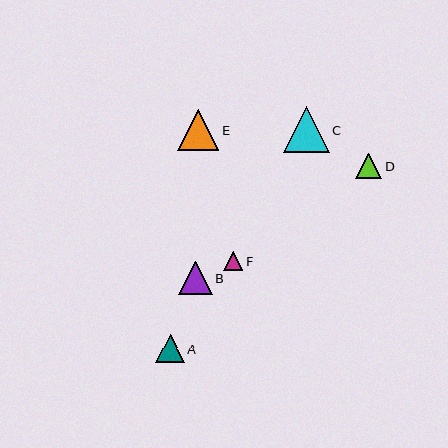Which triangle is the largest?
Triangle C is the largest with a size of approximately 45 pixels.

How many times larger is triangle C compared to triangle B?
Triangle C is approximately 1.4 times the size of triangle B.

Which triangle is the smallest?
Triangle F is the smallest with a size of approximately 19 pixels.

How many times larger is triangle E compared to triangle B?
Triangle E is approximately 1.2 times the size of triangle B.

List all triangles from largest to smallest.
From largest to smallest: C, E, B, A, D, F.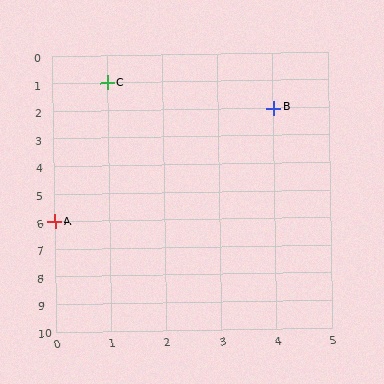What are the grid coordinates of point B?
Point B is at grid coordinates (4, 2).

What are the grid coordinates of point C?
Point C is at grid coordinates (1, 1).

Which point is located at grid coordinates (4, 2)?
Point B is at (4, 2).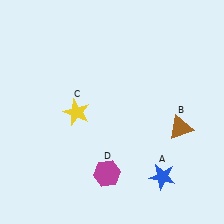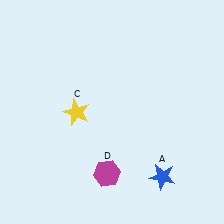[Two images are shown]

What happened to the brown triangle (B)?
The brown triangle (B) was removed in Image 2. It was in the bottom-right area of Image 1.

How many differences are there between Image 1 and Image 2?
There is 1 difference between the two images.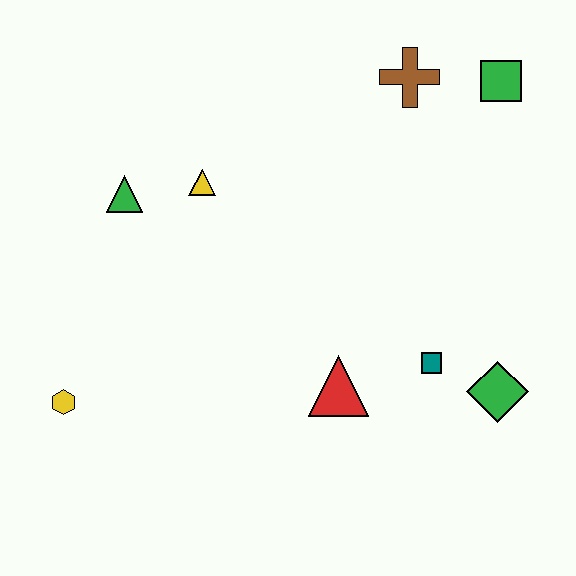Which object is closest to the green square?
The brown cross is closest to the green square.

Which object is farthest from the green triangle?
The green diamond is farthest from the green triangle.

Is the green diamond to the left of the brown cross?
No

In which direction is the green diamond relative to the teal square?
The green diamond is to the right of the teal square.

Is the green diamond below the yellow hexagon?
No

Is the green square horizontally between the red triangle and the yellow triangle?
No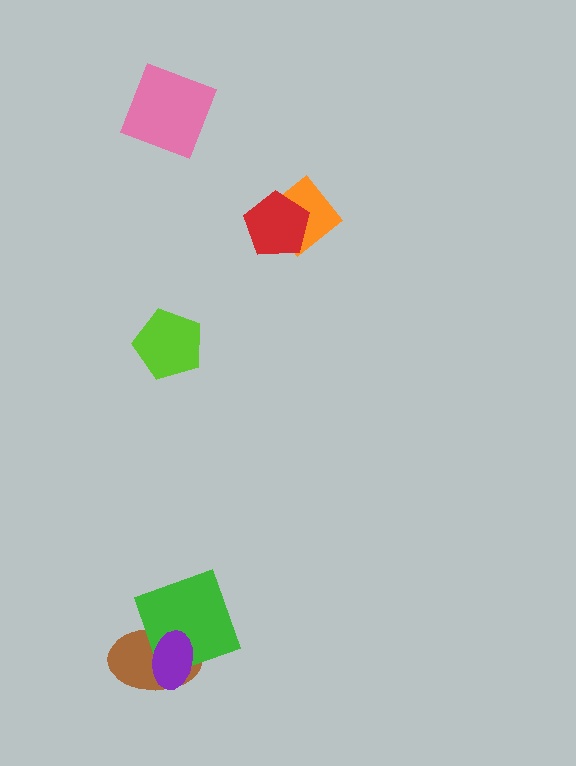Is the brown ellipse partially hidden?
Yes, it is partially covered by another shape.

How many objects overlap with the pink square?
0 objects overlap with the pink square.